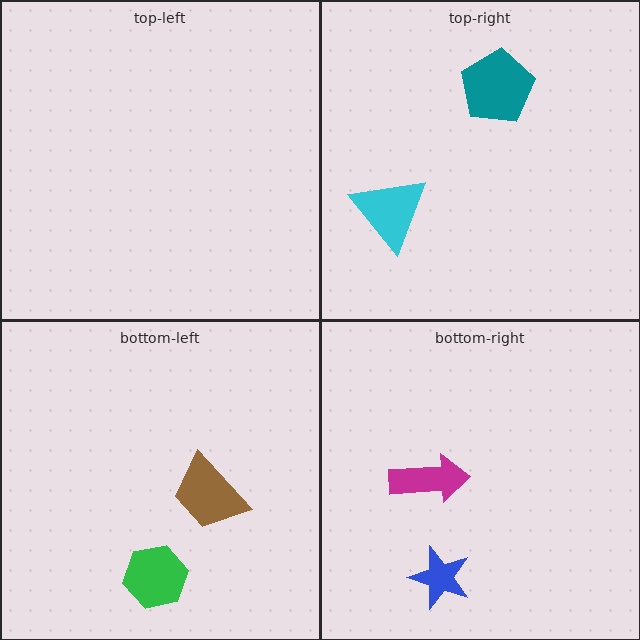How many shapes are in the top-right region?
2.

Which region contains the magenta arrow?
The bottom-right region.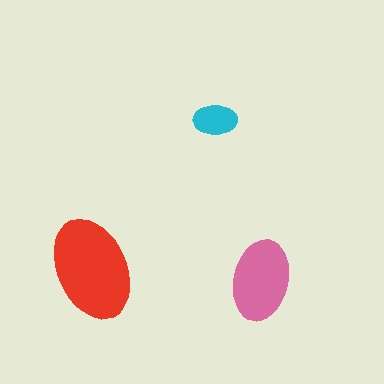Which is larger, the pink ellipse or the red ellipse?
The red one.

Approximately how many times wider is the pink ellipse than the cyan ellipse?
About 2 times wider.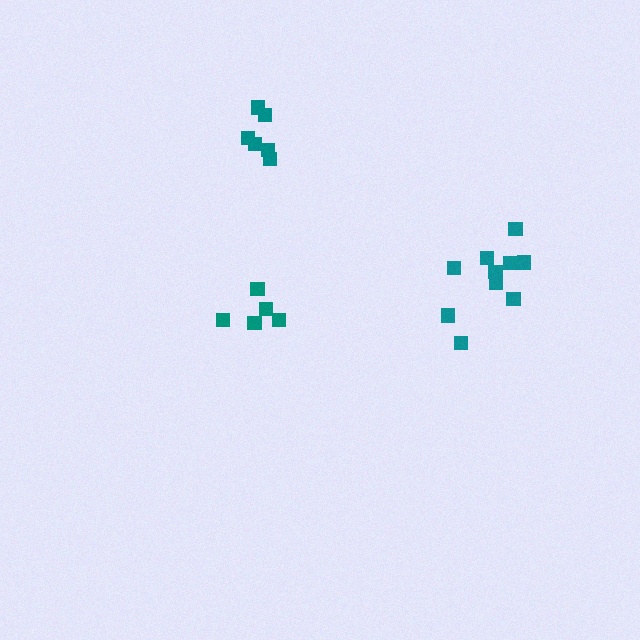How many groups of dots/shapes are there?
There are 3 groups.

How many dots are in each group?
Group 1: 6 dots, Group 2: 10 dots, Group 3: 5 dots (21 total).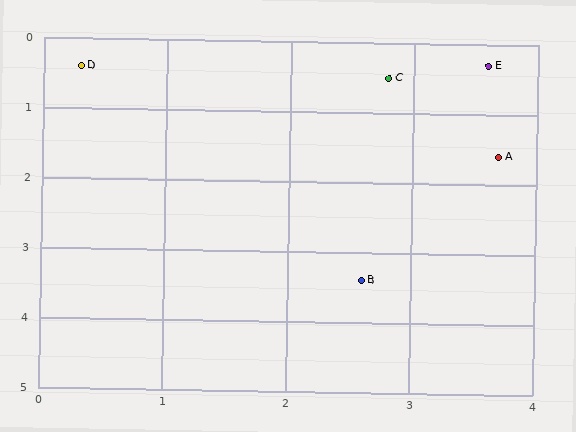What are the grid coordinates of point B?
Point B is at approximately (2.6, 3.4).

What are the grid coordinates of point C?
Point C is at approximately (2.8, 0.5).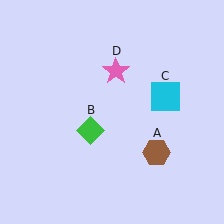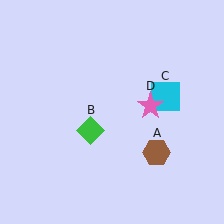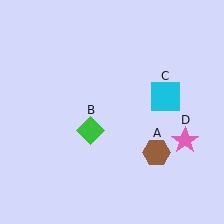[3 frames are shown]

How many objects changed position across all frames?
1 object changed position: pink star (object D).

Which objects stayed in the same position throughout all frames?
Brown hexagon (object A) and green diamond (object B) and cyan square (object C) remained stationary.